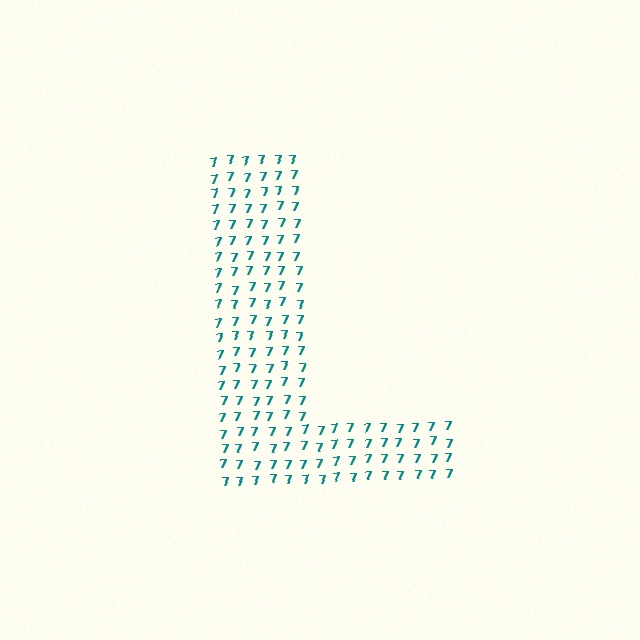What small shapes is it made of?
It is made of small digit 7's.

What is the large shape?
The large shape is the letter L.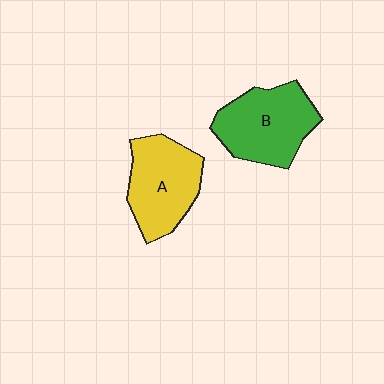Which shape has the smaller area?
Shape A (yellow).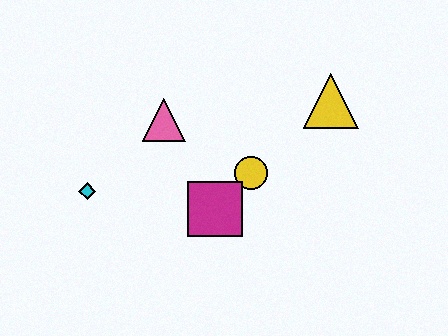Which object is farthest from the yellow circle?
The cyan diamond is farthest from the yellow circle.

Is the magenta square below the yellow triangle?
Yes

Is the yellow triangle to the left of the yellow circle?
No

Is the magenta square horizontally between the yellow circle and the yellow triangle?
No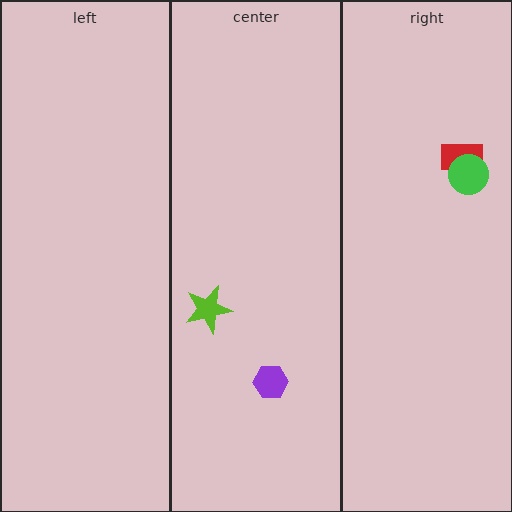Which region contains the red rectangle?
The right region.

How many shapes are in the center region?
2.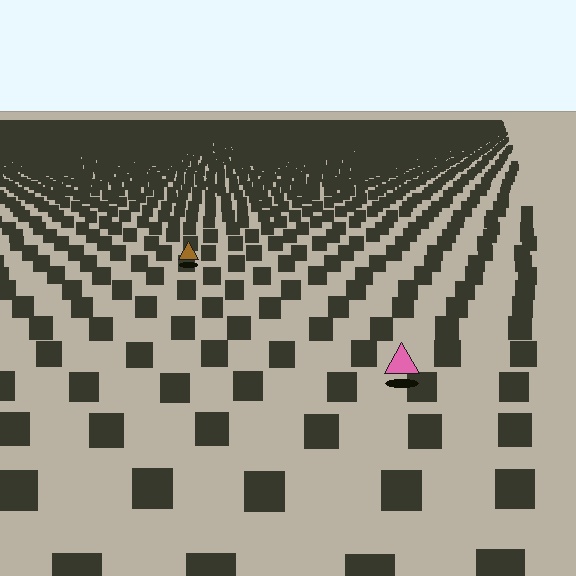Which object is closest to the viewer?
The pink triangle is closest. The texture marks near it are larger and more spread out.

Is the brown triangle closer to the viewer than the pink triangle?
No. The pink triangle is closer — you can tell from the texture gradient: the ground texture is coarser near it.